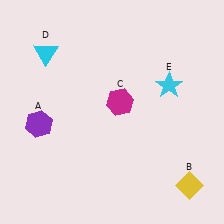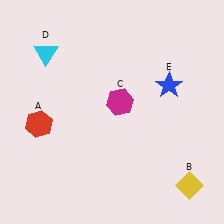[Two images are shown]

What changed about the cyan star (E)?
In Image 1, E is cyan. In Image 2, it changed to blue.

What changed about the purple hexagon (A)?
In Image 1, A is purple. In Image 2, it changed to red.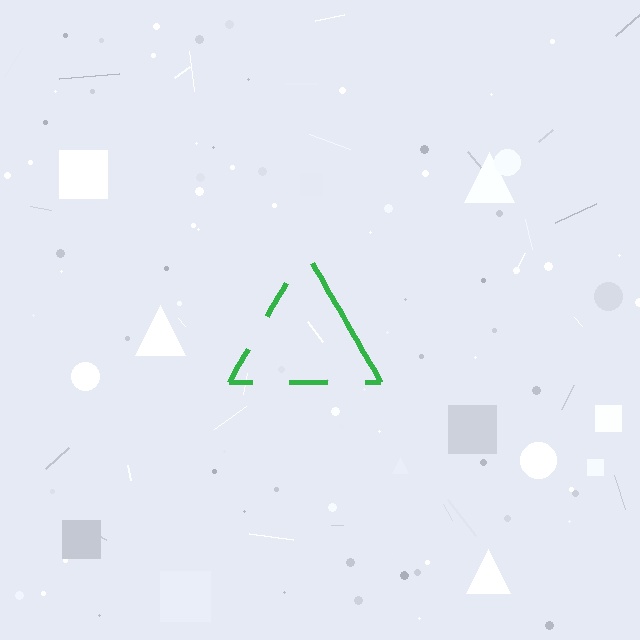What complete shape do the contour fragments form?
The contour fragments form a triangle.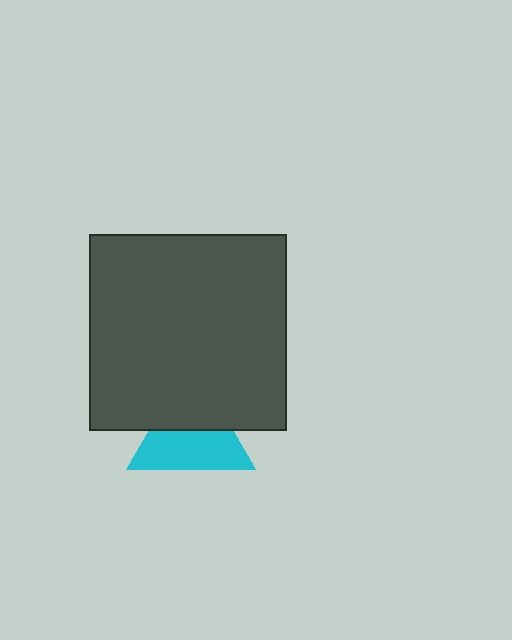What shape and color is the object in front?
The object in front is a dark gray square.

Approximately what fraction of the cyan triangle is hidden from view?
Roughly 44% of the cyan triangle is hidden behind the dark gray square.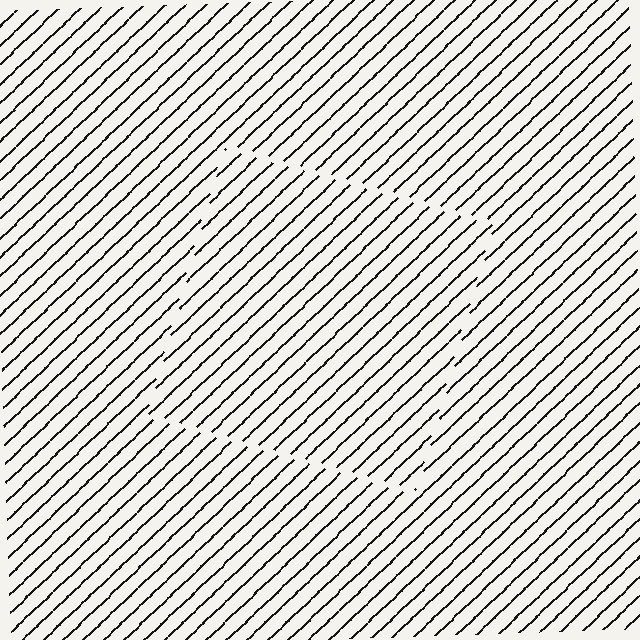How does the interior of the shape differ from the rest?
The interior of the shape contains the same grating, shifted by half a period — the contour is defined by the phase discontinuity where line-ends from the inner and outer gratings abut.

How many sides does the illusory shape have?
4 sides — the line-ends trace a square.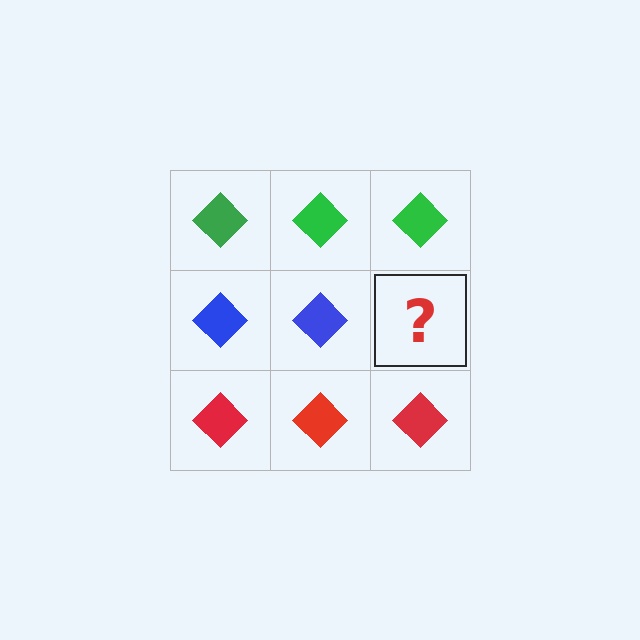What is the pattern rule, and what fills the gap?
The rule is that each row has a consistent color. The gap should be filled with a blue diamond.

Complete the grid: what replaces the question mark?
The question mark should be replaced with a blue diamond.